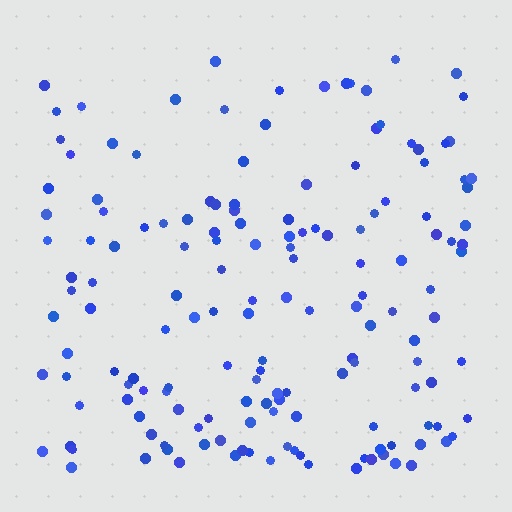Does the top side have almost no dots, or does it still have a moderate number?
Still a moderate number, just noticeably fewer than the bottom.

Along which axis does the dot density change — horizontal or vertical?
Vertical.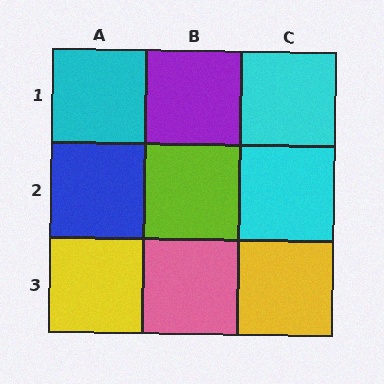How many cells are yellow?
2 cells are yellow.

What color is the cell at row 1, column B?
Purple.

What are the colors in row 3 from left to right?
Yellow, pink, yellow.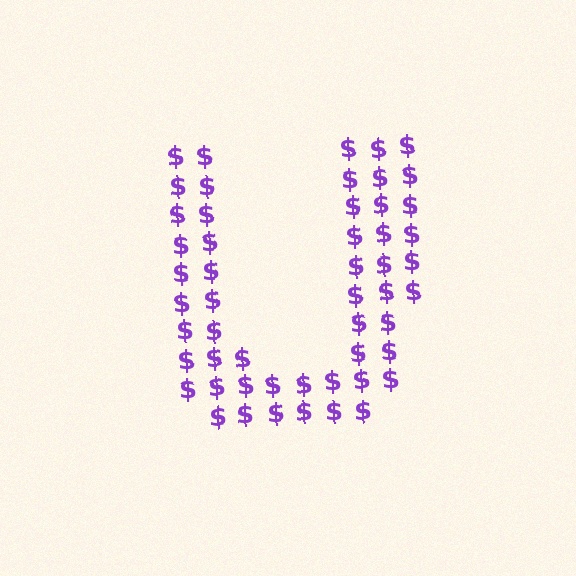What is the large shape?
The large shape is the letter U.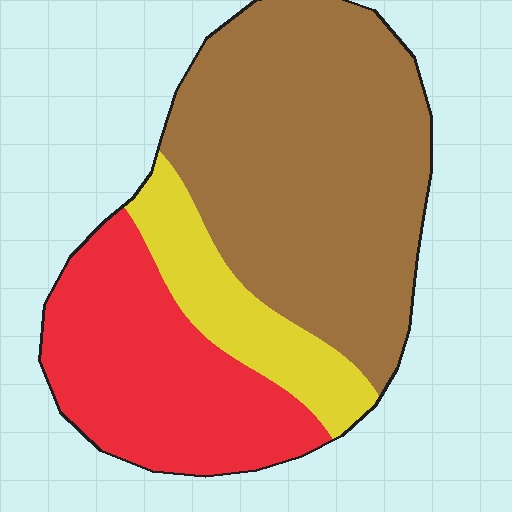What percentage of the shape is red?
Red covers 31% of the shape.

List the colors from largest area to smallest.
From largest to smallest: brown, red, yellow.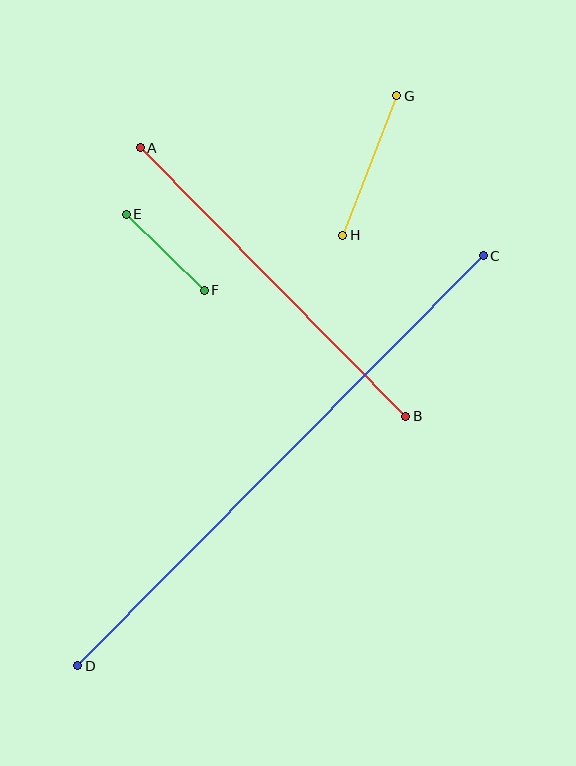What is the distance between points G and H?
The distance is approximately 150 pixels.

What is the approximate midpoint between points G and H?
The midpoint is at approximately (370, 165) pixels.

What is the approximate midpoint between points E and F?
The midpoint is at approximately (165, 252) pixels.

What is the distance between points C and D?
The distance is approximately 577 pixels.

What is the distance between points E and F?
The distance is approximately 109 pixels.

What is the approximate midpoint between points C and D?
The midpoint is at approximately (280, 461) pixels.